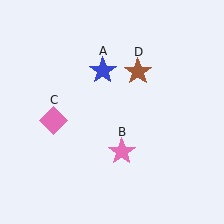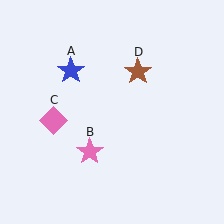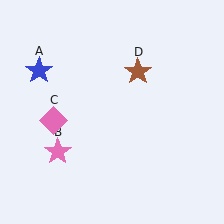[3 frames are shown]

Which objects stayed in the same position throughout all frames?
Pink diamond (object C) and brown star (object D) remained stationary.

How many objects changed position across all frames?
2 objects changed position: blue star (object A), pink star (object B).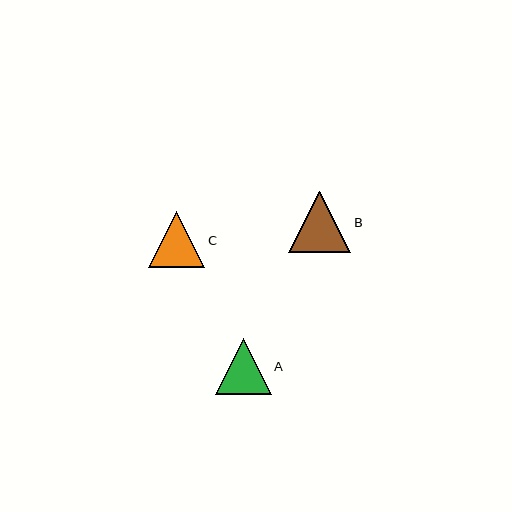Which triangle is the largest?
Triangle B is the largest with a size of approximately 62 pixels.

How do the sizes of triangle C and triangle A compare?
Triangle C and triangle A are approximately the same size.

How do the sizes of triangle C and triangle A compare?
Triangle C and triangle A are approximately the same size.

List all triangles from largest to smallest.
From largest to smallest: B, C, A.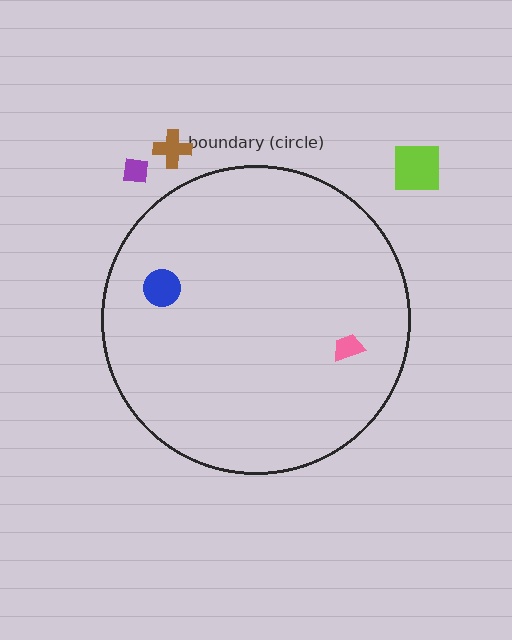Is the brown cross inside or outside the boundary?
Outside.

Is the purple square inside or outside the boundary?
Outside.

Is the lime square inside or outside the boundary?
Outside.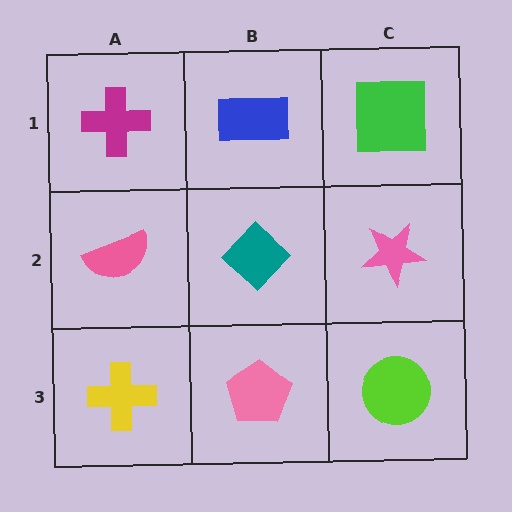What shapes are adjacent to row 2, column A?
A magenta cross (row 1, column A), a yellow cross (row 3, column A), a teal diamond (row 2, column B).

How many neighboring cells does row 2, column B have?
4.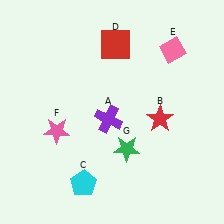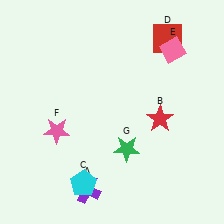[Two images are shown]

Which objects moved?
The objects that moved are: the purple cross (A), the red square (D).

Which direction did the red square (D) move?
The red square (D) moved right.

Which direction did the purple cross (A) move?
The purple cross (A) moved down.